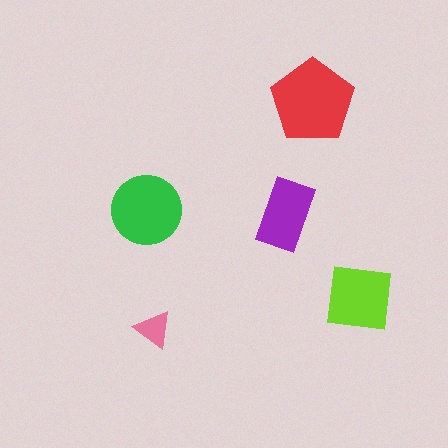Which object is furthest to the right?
The lime square is rightmost.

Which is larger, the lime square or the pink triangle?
The lime square.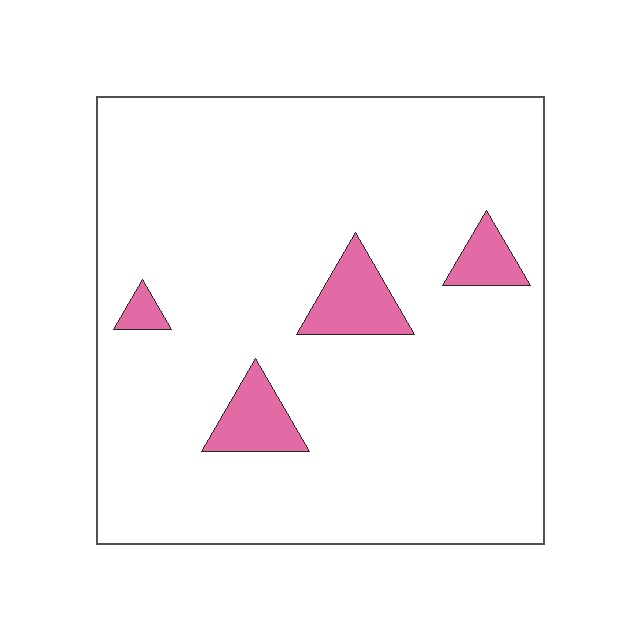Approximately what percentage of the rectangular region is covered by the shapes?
Approximately 10%.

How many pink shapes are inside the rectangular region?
4.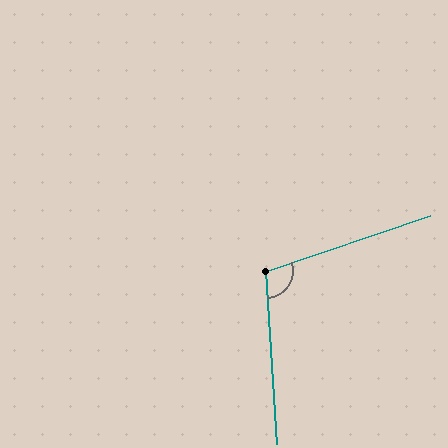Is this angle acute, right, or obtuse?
It is obtuse.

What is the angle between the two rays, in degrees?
Approximately 105 degrees.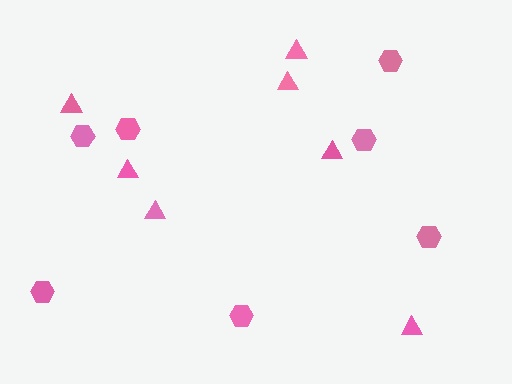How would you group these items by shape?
There are 2 groups: one group of hexagons (7) and one group of triangles (7).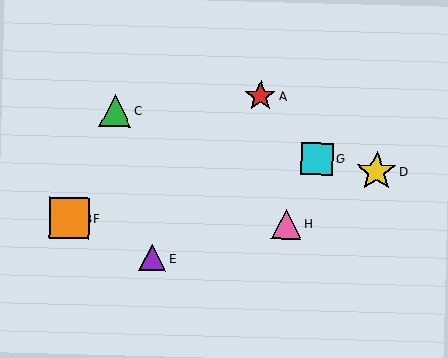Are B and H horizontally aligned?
Yes, both are at y≈218.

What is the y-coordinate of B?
Object B is at y≈218.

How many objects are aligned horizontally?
3 objects (B, F, H) are aligned horizontally.